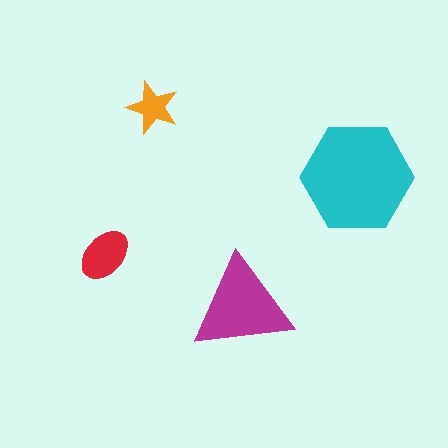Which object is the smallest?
The orange star.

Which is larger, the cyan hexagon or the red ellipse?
The cyan hexagon.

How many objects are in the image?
There are 4 objects in the image.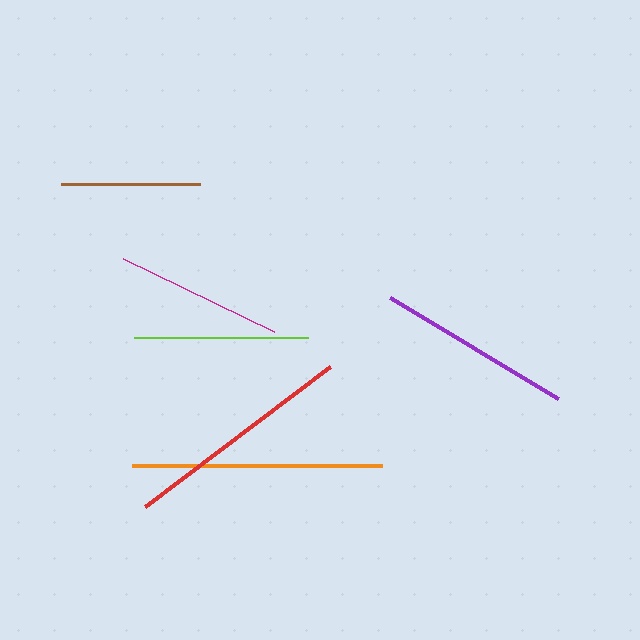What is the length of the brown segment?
The brown segment is approximately 139 pixels long.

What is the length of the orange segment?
The orange segment is approximately 251 pixels long.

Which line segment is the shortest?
The brown line is the shortest at approximately 139 pixels.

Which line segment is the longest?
The orange line is the longest at approximately 251 pixels.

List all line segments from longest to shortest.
From longest to shortest: orange, red, purple, lime, magenta, brown.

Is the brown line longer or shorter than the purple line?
The purple line is longer than the brown line.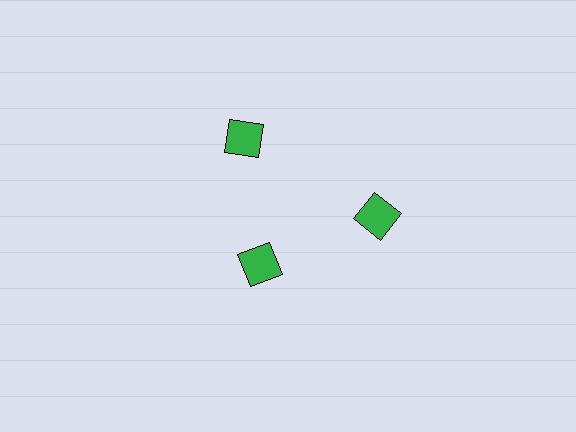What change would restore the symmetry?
The symmetry would be restored by moving it outward, back onto the ring so that all 3 diamonds sit at equal angles and equal distance from the center.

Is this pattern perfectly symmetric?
No. The 3 green diamonds are arranged in a ring, but one element near the 7 o'clock position is pulled inward toward the center, breaking the 3-fold rotational symmetry.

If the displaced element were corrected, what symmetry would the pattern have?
It would have 3-fold rotational symmetry — the pattern would map onto itself every 120 degrees.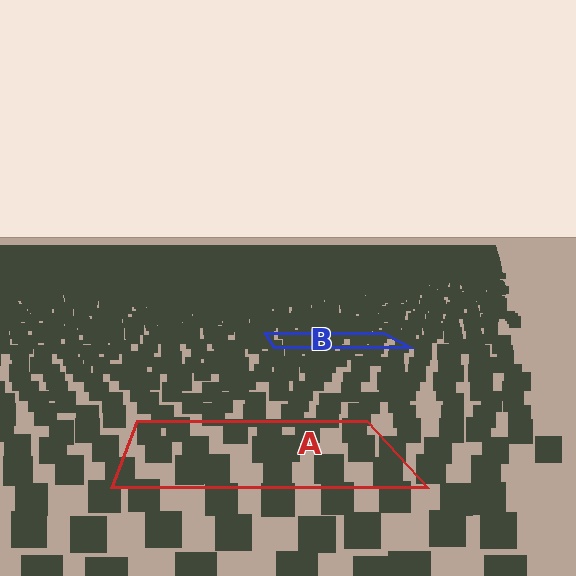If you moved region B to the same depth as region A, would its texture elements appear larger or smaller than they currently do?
They would appear larger. At a closer depth, the same texture elements are projected at a bigger on-screen size.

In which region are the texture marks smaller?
The texture marks are smaller in region B, because it is farther away.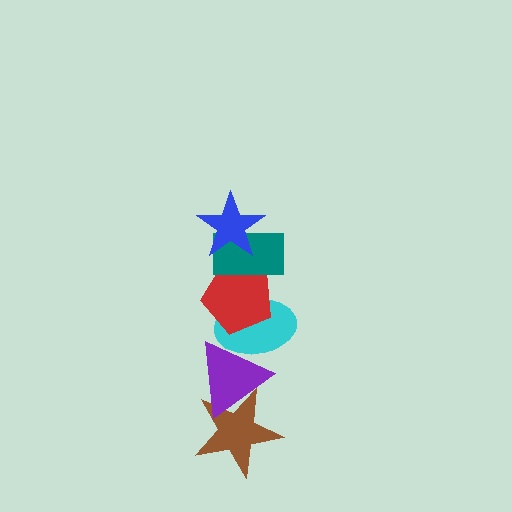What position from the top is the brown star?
The brown star is 6th from the top.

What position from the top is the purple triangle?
The purple triangle is 5th from the top.